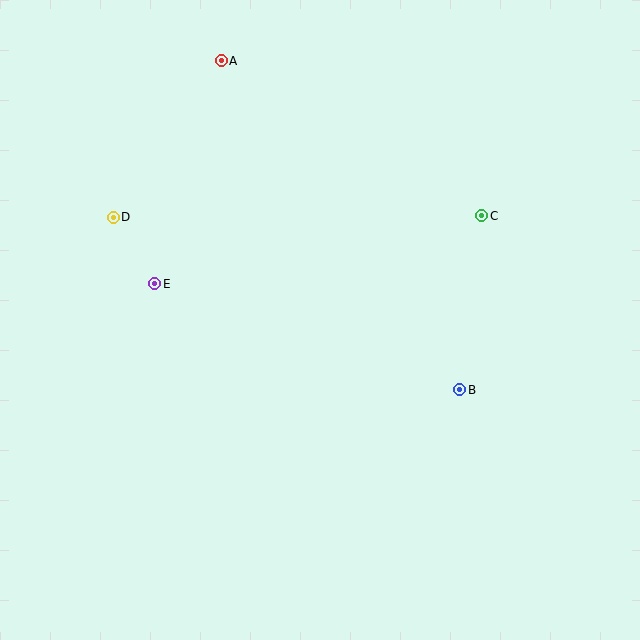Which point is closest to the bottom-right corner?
Point B is closest to the bottom-right corner.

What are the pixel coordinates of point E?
Point E is at (155, 284).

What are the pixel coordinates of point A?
Point A is at (221, 61).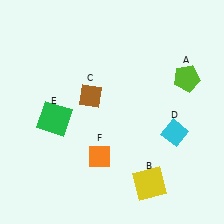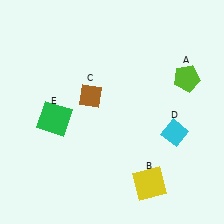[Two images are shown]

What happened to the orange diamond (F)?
The orange diamond (F) was removed in Image 2. It was in the bottom-left area of Image 1.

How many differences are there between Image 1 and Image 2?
There is 1 difference between the two images.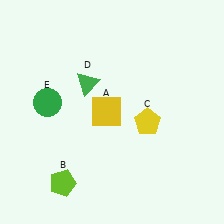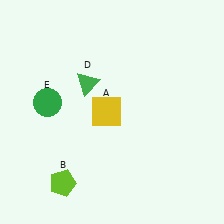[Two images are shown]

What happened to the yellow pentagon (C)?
The yellow pentagon (C) was removed in Image 2. It was in the bottom-right area of Image 1.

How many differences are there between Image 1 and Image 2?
There is 1 difference between the two images.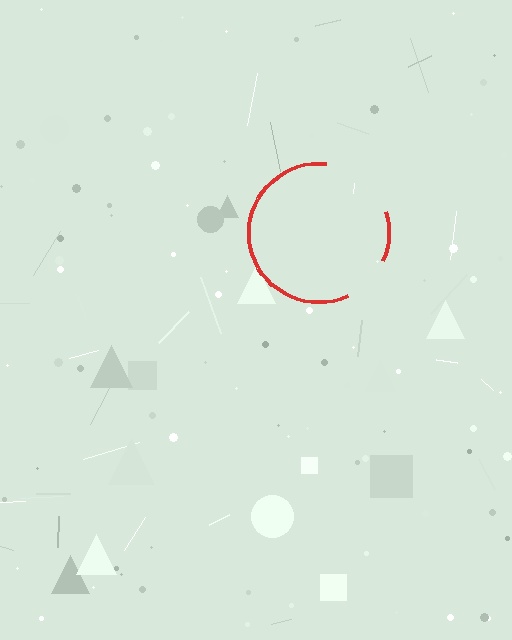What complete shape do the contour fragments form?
The contour fragments form a circle.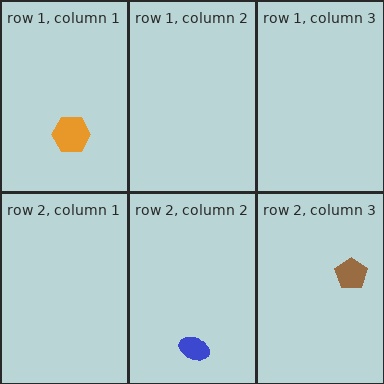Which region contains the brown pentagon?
The row 2, column 3 region.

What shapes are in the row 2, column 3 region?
The brown pentagon.